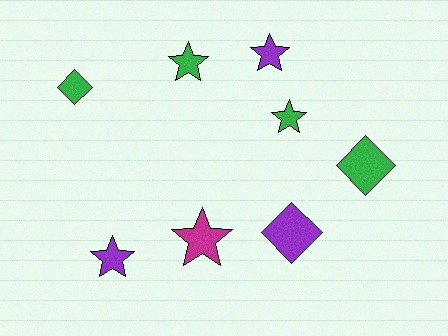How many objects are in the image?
There are 8 objects.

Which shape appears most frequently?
Star, with 5 objects.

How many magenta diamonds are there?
There are no magenta diamonds.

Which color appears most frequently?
Green, with 4 objects.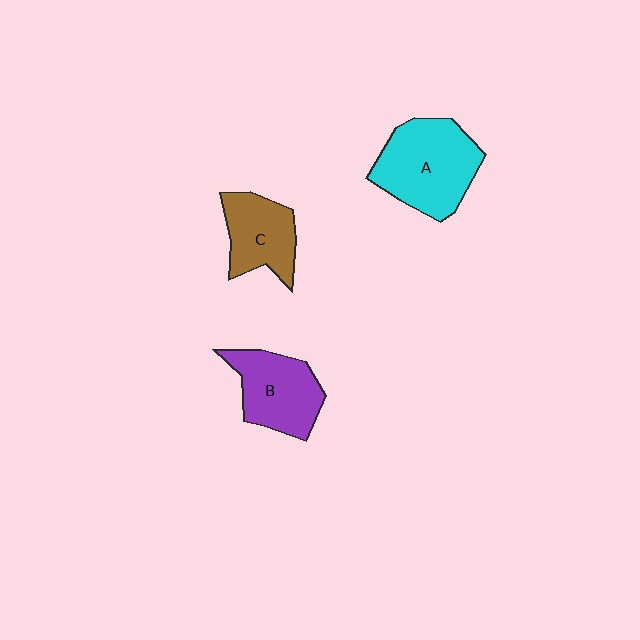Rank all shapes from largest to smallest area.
From largest to smallest: A (cyan), B (purple), C (brown).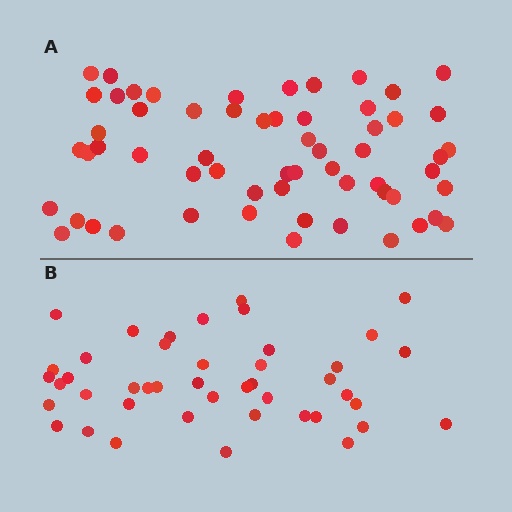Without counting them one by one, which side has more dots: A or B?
Region A (the top region) has more dots.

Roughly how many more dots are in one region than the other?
Region A has approximately 15 more dots than region B.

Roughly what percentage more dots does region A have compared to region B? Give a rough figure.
About 35% more.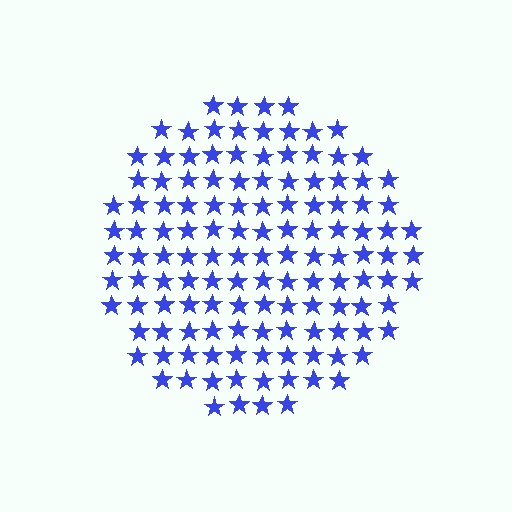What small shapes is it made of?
It is made of small stars.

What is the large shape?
The large shape is a circle.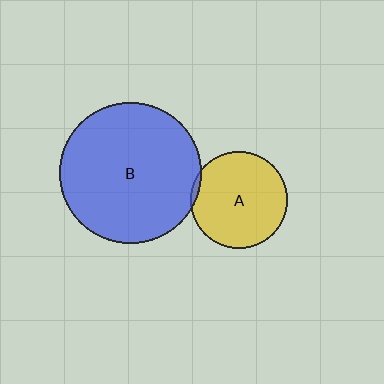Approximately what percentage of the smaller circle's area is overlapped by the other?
Approximately 5%.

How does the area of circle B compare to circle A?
Approximately 2.1 times.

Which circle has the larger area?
Circle B (blue).